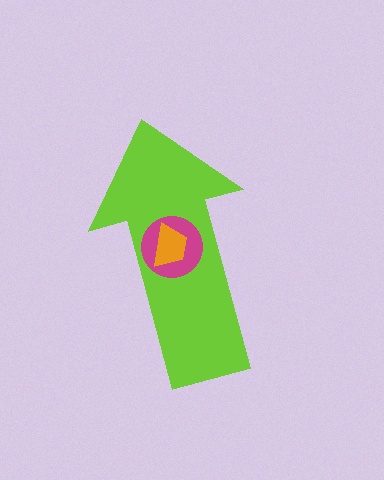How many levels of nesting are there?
3.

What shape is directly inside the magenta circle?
The orange trapezoid.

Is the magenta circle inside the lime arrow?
Yes.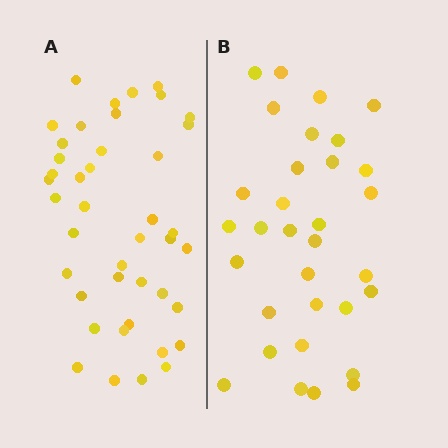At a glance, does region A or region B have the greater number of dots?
Region A (the left region) has more dots.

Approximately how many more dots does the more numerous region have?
Region A has roughly 10 or so more dots than region B.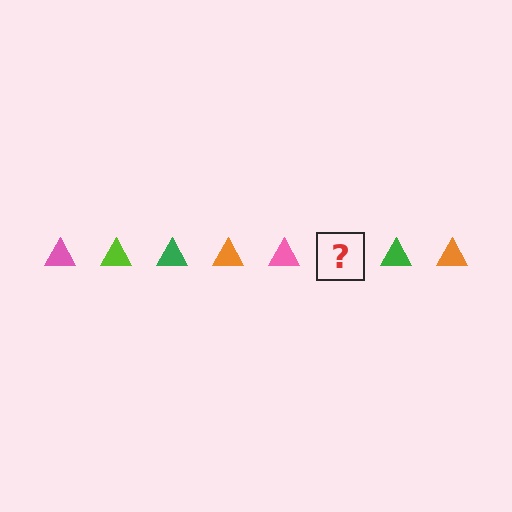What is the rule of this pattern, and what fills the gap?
The rule is that the pattern cycles through pink, lime, green, orange triangles. The gap should be filled with a lime triangle.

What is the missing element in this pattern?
The missing element is a lime triangle.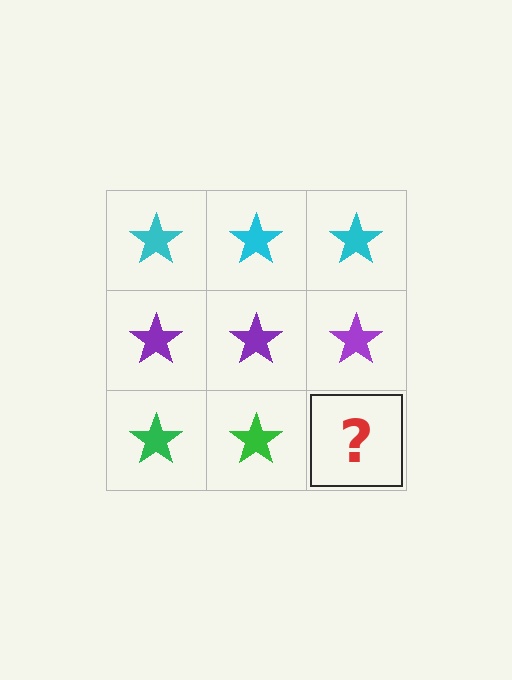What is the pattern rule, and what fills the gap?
The rule is that each row has a consistent color. The gap should be filled with a green star.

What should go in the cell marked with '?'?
The missing cell should contain a green star.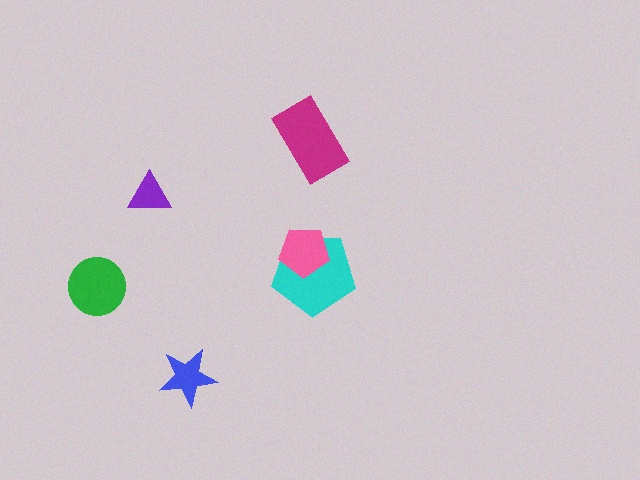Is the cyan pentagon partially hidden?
Yes, it is partially covered by another shape.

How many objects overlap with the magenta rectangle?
0 objects overlap with the magenta rectangle.